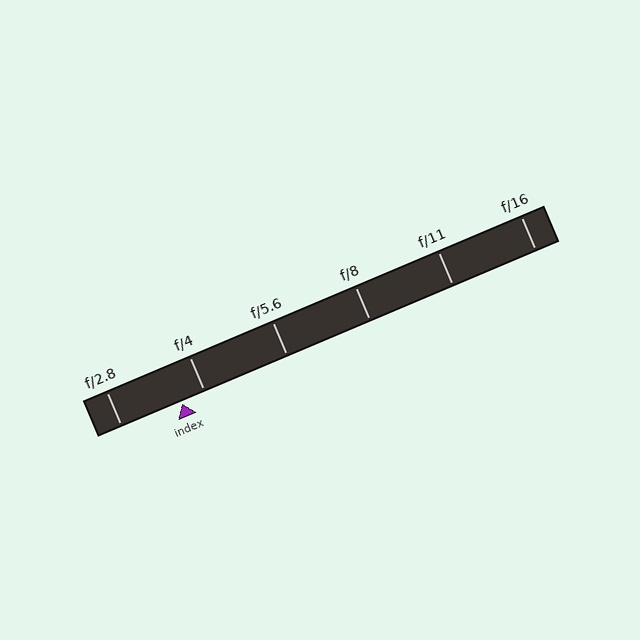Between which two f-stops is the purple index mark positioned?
The index mark is between f/2.8 and f/4.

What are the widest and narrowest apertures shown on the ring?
The widest aperture shown is f/2.8 and the narrowest is f/16.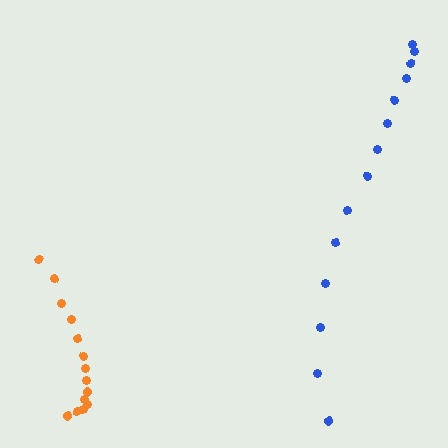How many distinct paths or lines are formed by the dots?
There are 2 distinct paths.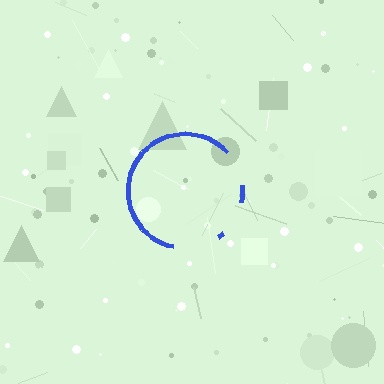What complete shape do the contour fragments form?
The contour fragments form a circle.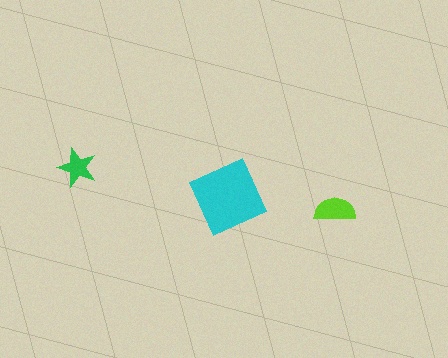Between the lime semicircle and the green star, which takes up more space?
The lime semicircle.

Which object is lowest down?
The lime semicircle is bottommost.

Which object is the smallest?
The green star.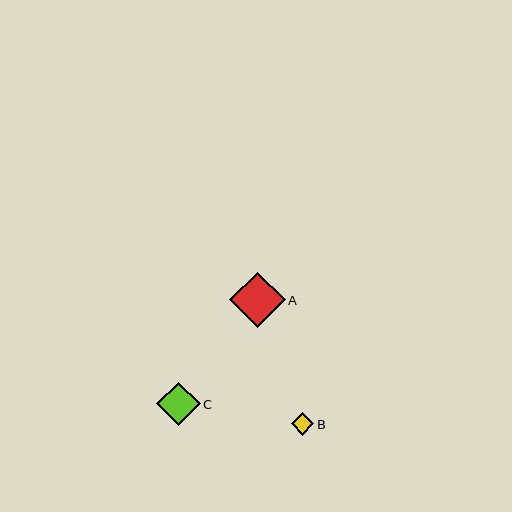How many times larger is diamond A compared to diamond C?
Diamond A is approximately 1.3 times the size of diamond C.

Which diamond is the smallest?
Diamond B is the smallest with a size of approximately 22 pixels.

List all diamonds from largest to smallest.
From largest to smallest: A, C, B.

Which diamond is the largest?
Diamond A is the largest with a size of approximately 56 pixels.